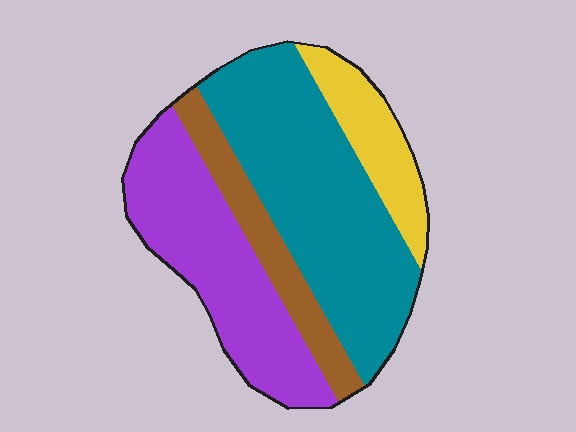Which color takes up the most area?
Teal, at roughly 45%.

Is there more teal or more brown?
Teal.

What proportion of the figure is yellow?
Yellow covers about 15% of the figure.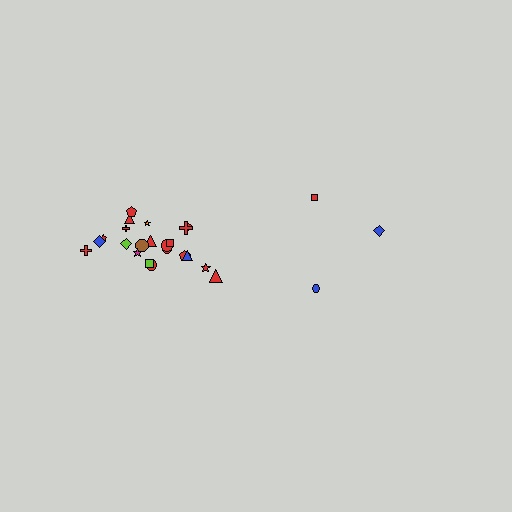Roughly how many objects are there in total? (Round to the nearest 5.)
Roughly 25 objects in total.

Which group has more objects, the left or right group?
The left group.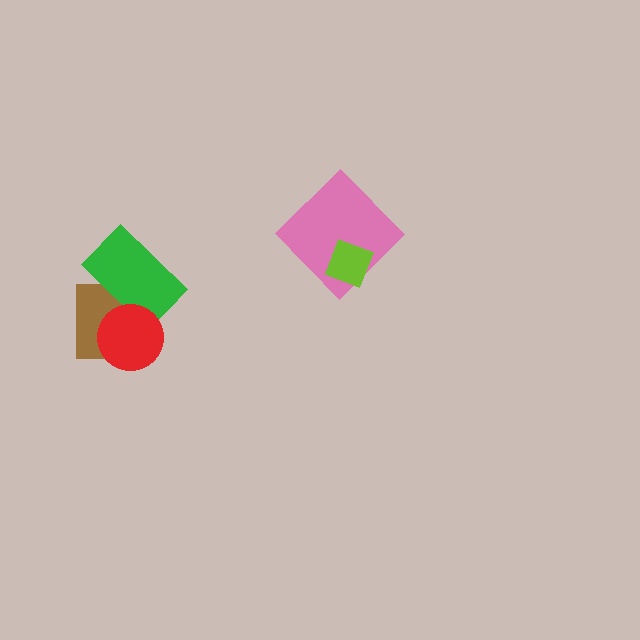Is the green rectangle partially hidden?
Yes, it is partially covered by another shape.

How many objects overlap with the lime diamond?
1 object overlaps with the lime diamond.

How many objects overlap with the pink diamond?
1 object overlaps with the pink diamond.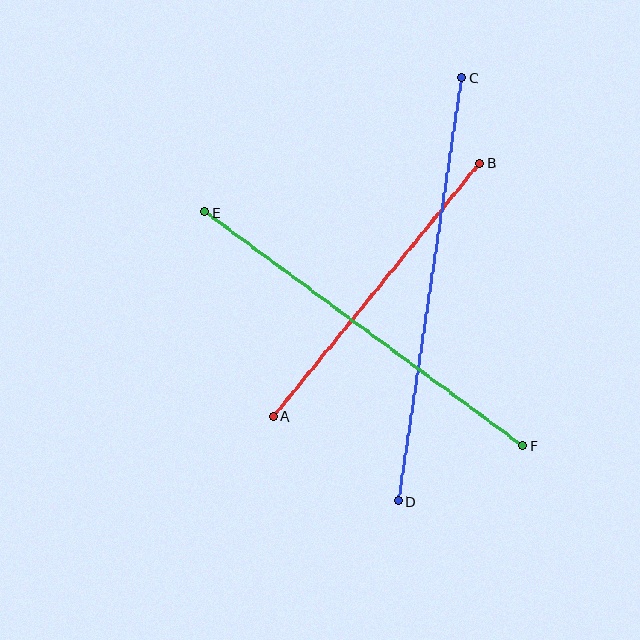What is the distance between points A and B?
The distance is approximately 326 pixels.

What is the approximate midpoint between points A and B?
The midpoint is at approximately (377, 290) pixels.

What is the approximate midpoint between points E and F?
The midpoint is at approximately (364, 329) pixels.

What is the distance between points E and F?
The distance is approximately 394 pixels.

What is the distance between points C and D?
The distance is approximately 428 pixels.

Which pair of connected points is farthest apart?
Points C and D are farthest apart.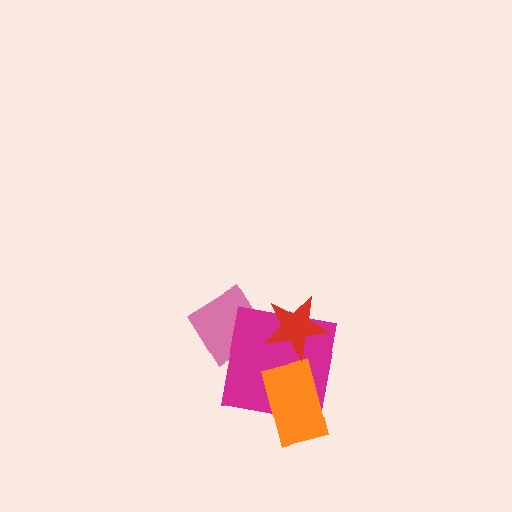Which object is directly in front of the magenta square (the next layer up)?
The orange rectangle is directly in front of the magenta square.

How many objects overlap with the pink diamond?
1 object overlaps with the pink diamond.